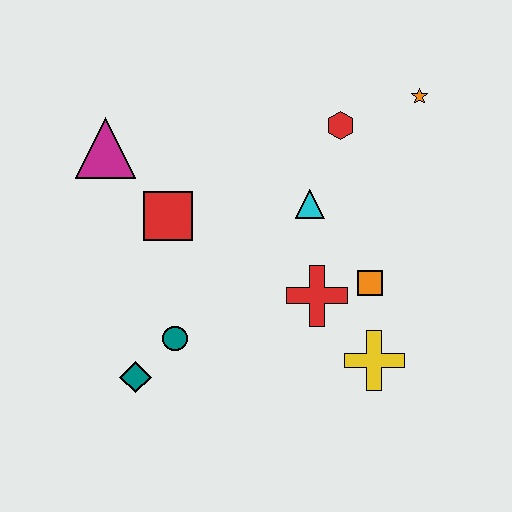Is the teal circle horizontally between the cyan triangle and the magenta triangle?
Yes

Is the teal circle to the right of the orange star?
No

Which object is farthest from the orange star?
The teal diamond is farthest from the orange star.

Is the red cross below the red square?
Yes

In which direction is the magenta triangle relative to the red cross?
The magenta triangle is to the left of the red cross.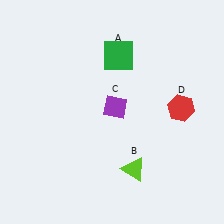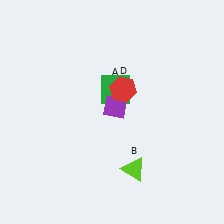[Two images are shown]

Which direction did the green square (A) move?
The green square (A) moved down.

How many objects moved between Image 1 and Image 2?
2 objects moved between the two images.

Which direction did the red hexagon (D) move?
The red hexagon (D) moved left.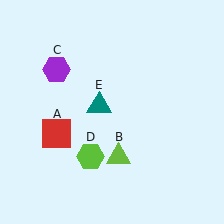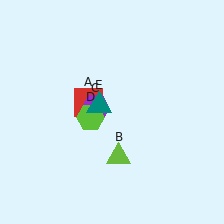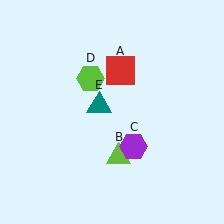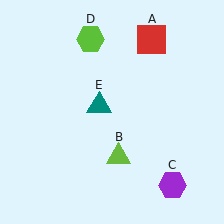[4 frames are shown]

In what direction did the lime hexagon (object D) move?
The lime hexagon (object D) moved up.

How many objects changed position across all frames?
3 objects changed position: red square (object A), purple hexagon (object C), lime hexagon (object D).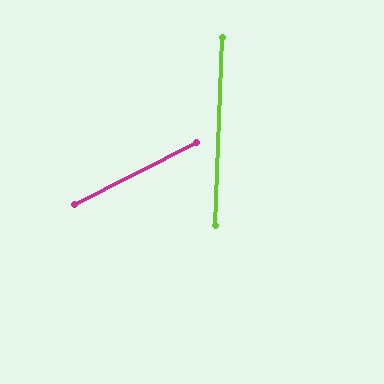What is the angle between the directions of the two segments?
Approximately 61 degrees.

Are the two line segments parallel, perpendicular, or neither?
Neither parallel nor perpendicular — they differ by about 61°.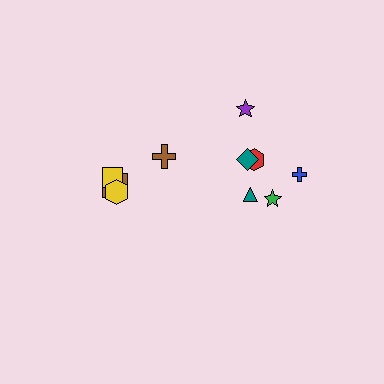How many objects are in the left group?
There are 4 objects.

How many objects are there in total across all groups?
There are 10 objects.